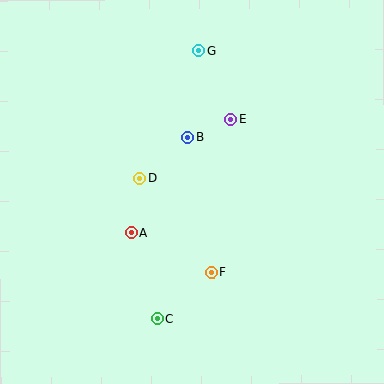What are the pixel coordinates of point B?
Point B is at (188, 137).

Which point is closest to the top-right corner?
Point G is closest to the top-right corner.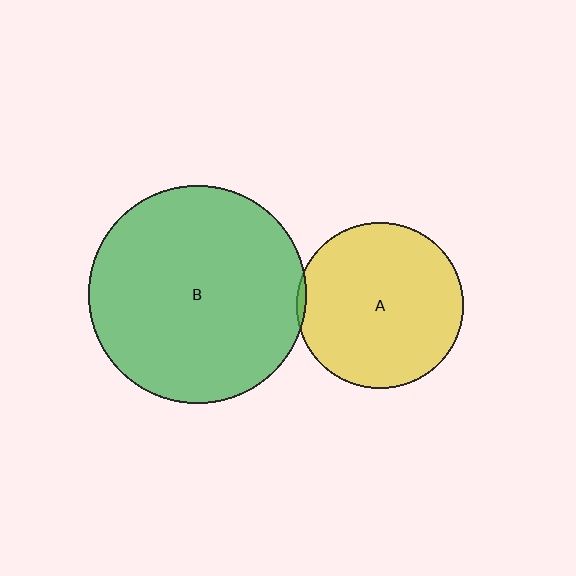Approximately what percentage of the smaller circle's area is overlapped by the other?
Approximately 5%.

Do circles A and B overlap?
Yes.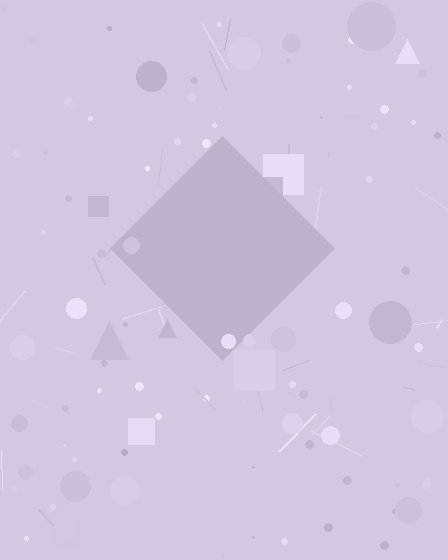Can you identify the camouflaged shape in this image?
The camouflaged shape is a diamond.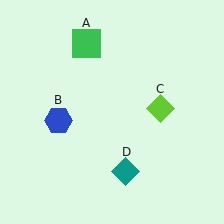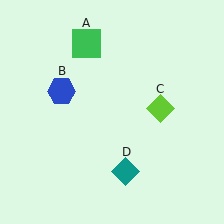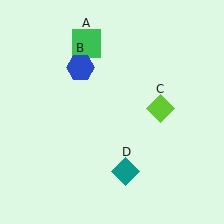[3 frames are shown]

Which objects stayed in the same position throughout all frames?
Green square (object A) and lime diamond (object C) and teal diamond (object D) remained stationary.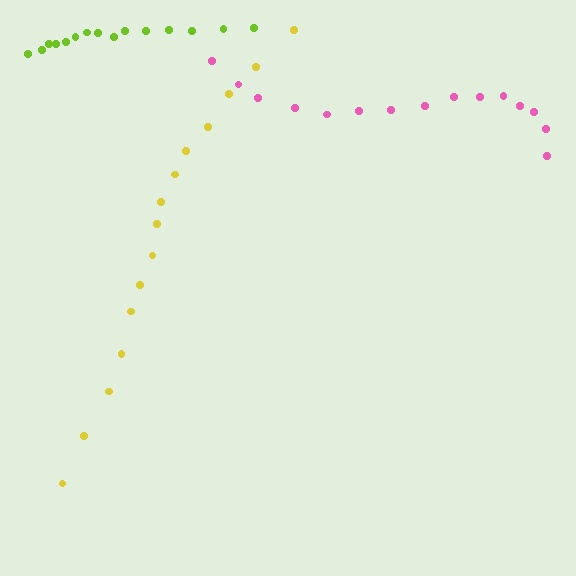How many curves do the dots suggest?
There are 3 distinct paths.